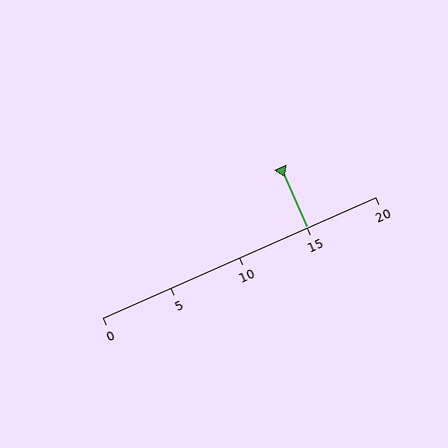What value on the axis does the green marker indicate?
The marker indicates approximately 15.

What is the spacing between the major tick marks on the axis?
The major ticks are spaced 5 apart.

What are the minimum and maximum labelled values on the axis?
The axis runs from 0 to 20.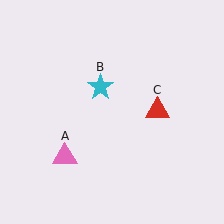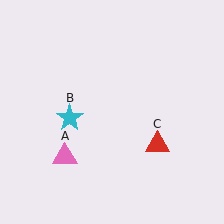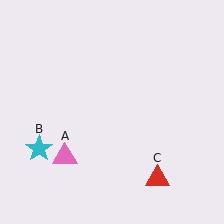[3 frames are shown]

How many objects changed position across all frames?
2 objects changed position: cyan star (object B), red triangle (object C).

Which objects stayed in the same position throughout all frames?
Pink triangle (object A) remained stationary.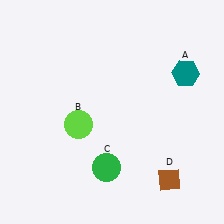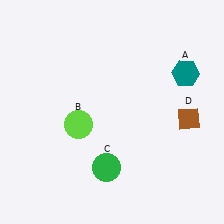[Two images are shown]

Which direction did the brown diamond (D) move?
The brown diamond (D) moved up.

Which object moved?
The brown diamond (D) moved up.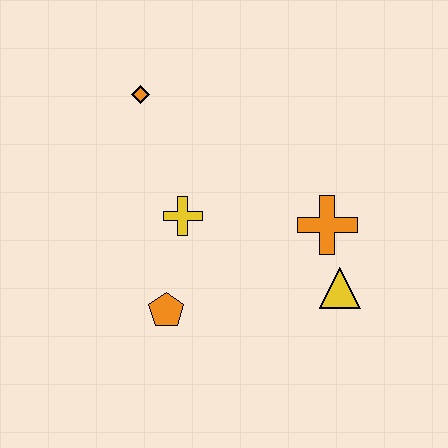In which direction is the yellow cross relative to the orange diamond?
The yellow cross is below the orange diamond.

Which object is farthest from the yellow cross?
The yellow triangle is farthest from the yellow cross.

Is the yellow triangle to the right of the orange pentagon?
Yes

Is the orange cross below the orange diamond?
Yes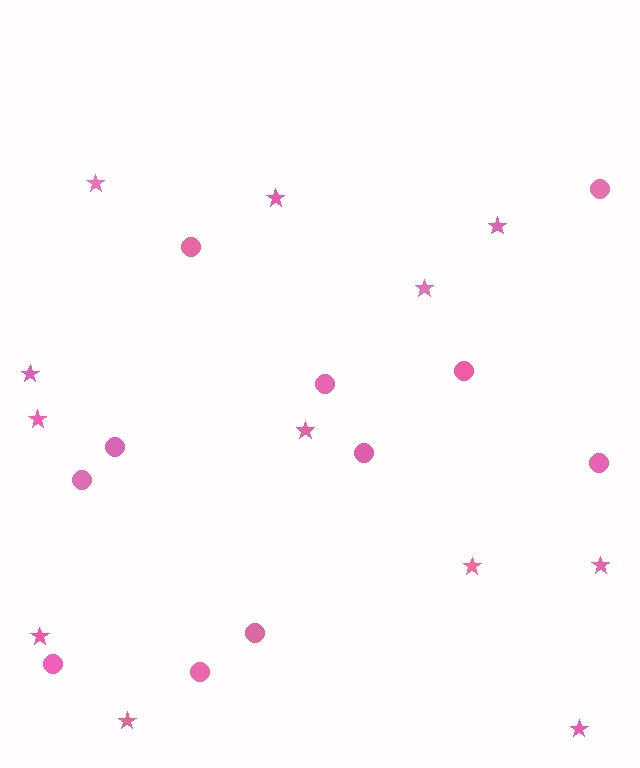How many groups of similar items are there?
There are 2 groups: one group of stars (12) and one group of circles (11).